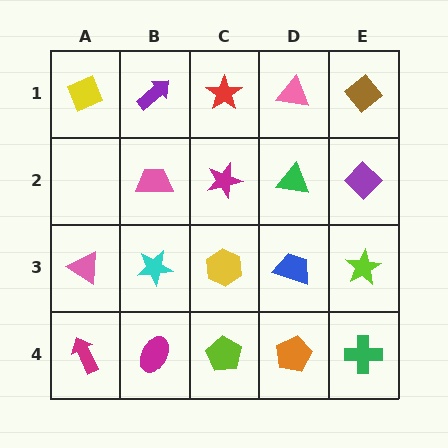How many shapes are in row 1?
5 shapes.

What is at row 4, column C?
A lime pentagon.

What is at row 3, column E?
A lime star.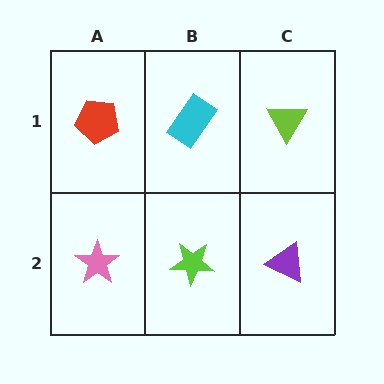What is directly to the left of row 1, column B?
A red pentagon.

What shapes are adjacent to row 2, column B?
A cyan rectangle (row 1, column B), a pink star (row 2, column A), a purple triangle (row 2, column C).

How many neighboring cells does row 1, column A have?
2.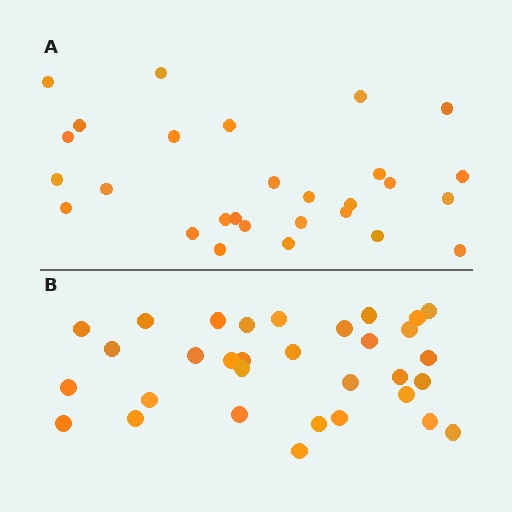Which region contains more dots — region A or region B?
Region B (the bottom region) has more dots.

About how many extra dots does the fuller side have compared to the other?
Region B has about 4 more dots than region A.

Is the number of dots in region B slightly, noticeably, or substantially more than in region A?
Region B has only slightly more — the two regions are fairly close. The ratio is roughly 1.1 to 1.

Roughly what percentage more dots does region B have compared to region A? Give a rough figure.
About 15% more.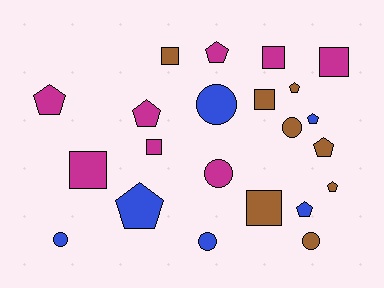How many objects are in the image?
There are 22 objects.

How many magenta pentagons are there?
There are 3 magenta pentagons.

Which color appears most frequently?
Brown, with 8 objects.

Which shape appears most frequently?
Pentagon, with 9 objects.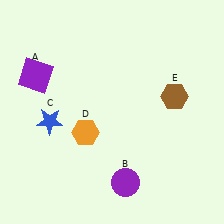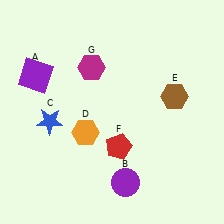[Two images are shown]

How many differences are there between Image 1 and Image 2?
There are 2 differences between the two images.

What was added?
A red pentagon (F), a magenta hexagon (G) were added in Image 2.